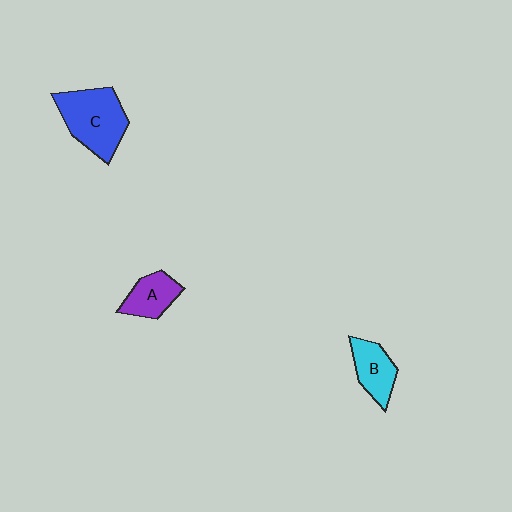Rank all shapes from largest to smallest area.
From largest to smallest: C (blue), B (cyan), A (purple).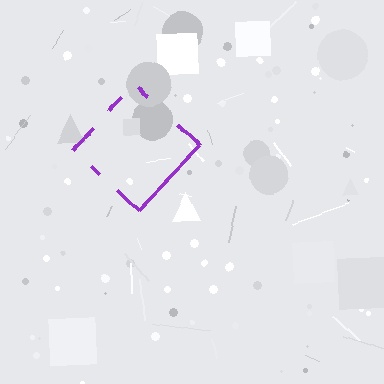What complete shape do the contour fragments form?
The contour fragments form a diamond.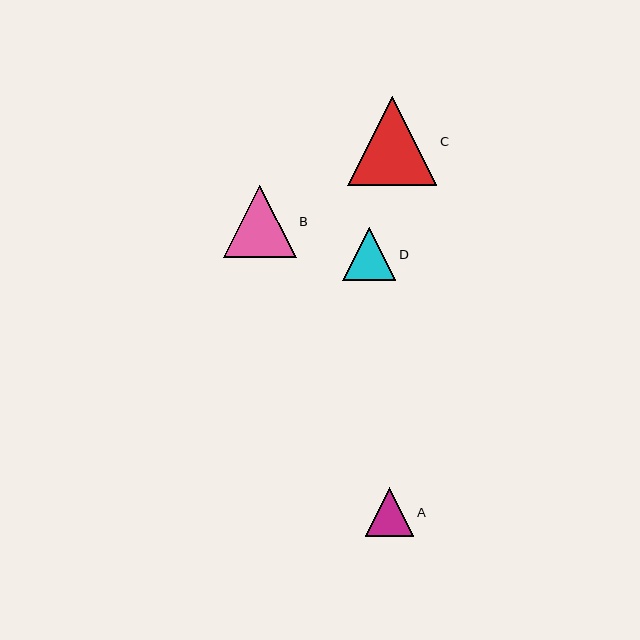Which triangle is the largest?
Triangle C is the largest with a size of approximately 89 pixels.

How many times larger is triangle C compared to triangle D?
Triangle C is approximately 1.7 times the size of triangle D.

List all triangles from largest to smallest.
From largest to smallest: C, B, D, A.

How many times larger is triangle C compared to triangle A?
Triangle C is approximately 1.8 times the size of triangle A.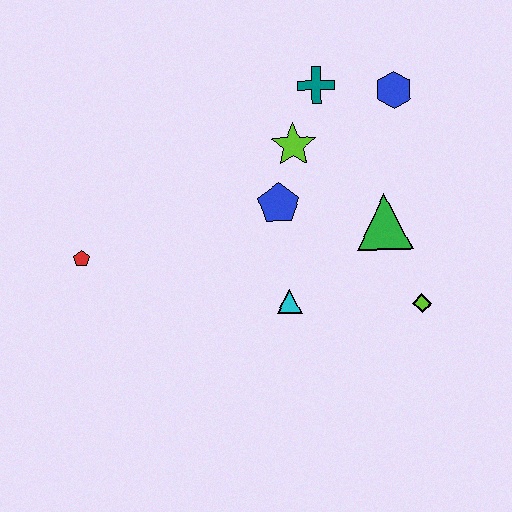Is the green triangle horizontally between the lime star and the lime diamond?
Yes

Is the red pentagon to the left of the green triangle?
Yes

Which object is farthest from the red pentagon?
The blue hexagon is farthest from the red pentagon.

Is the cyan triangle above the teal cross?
No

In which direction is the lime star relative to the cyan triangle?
The lime star is above the cyan triangle.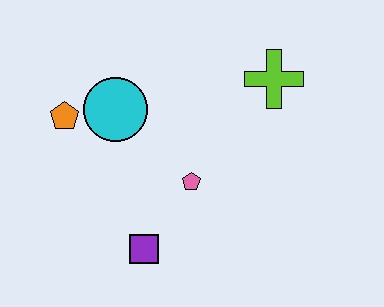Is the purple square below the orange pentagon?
Yes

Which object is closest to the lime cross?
The pink pentagon is closest to the lime cross.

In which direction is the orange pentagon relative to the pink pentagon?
The orange pentagon is to the left of the pink pentagon.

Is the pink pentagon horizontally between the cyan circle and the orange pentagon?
No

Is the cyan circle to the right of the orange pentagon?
Yes